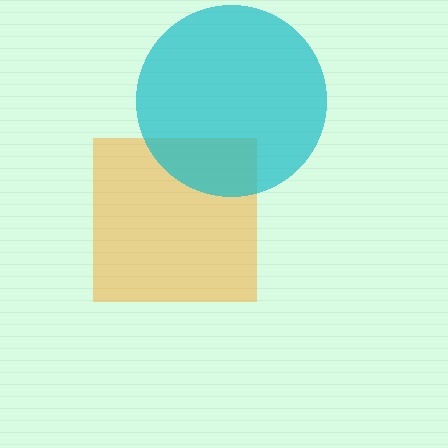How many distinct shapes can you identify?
There are 2 distinct shapes: an orange square, a cyan circle.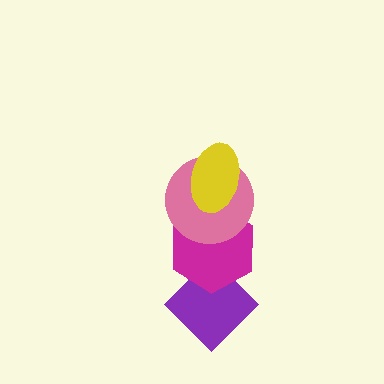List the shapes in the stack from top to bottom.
From top to bottom: the yellow ellipse, the pink circle, the magenta hexagon, the purple diamond.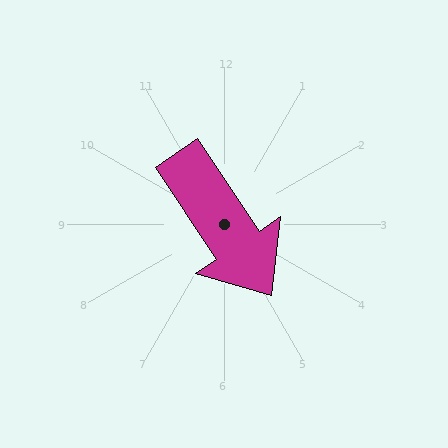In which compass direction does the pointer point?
Southeast.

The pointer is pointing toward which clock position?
Roughly 5 o'clock.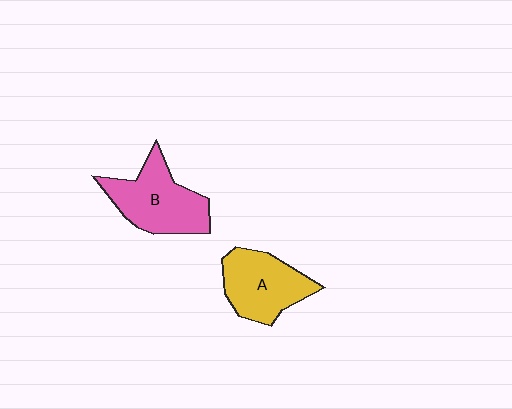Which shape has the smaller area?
Shape A (yellow).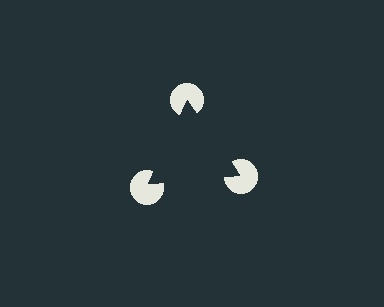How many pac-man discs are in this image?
There are 3 — one at each vertex of the illusory triangle.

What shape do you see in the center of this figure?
An illusory triangle — its edges are inferred from the aligned wedge cuts in the pac-man discs, not physically drawn.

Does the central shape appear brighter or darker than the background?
It typically appears slightly darker than the background, even though no actual brightness change is drawn.